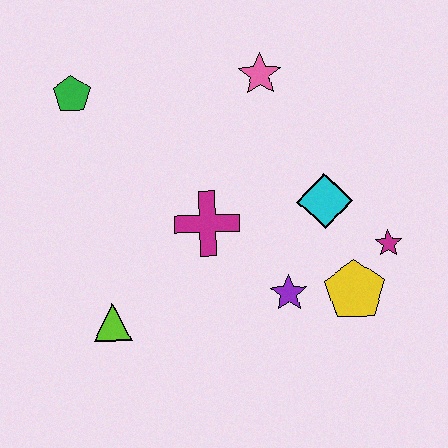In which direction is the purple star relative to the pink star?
The purple star is below the pink star.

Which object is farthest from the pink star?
The lime triangle is farthest from the pink star.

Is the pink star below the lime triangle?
No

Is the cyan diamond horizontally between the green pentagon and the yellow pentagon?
Yes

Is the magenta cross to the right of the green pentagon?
Yes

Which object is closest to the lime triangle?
The magenta cross is closest to the lime triangle.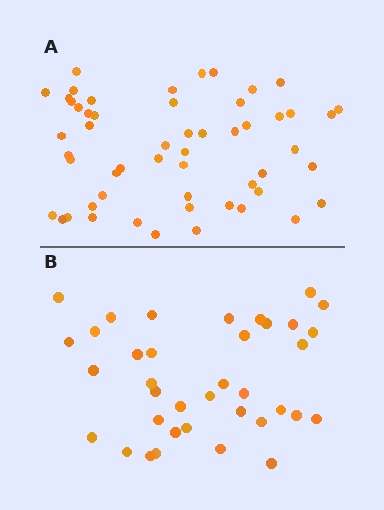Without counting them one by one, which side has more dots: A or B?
Region A (the top region) has more dots.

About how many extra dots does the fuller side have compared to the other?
Region A has approximately 15 more dots than region B.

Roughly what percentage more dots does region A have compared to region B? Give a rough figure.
About 45% more.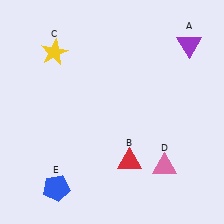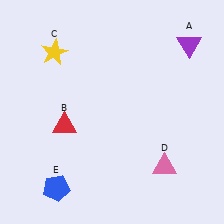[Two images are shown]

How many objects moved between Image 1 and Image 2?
1 object moved between the two images.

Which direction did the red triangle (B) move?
The red triangle (B) moved left.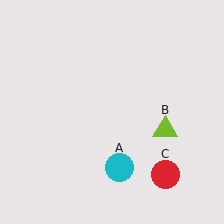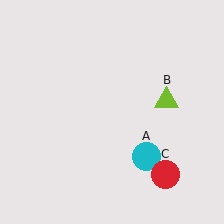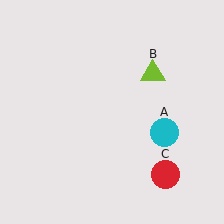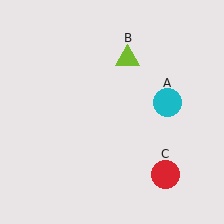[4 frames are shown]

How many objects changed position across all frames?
2 objects changed position: cyan circle (object A), lime triangle (object B).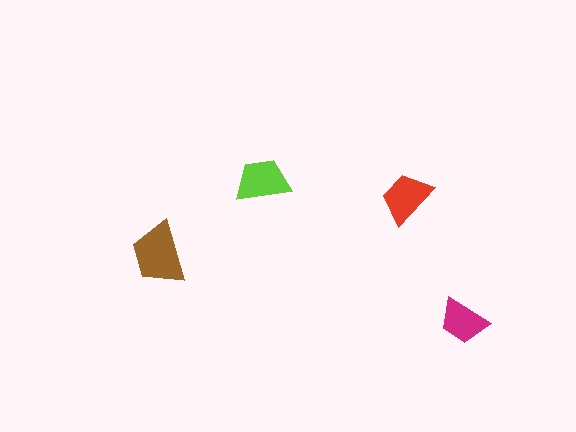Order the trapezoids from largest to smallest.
the brown one, the lime one, the red one, the magenta one.